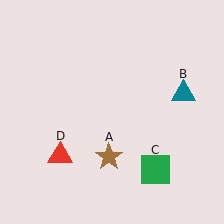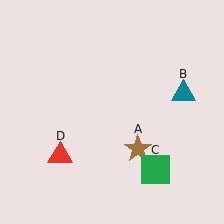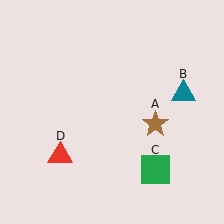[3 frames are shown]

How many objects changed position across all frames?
1 object changed position: brown star (object A).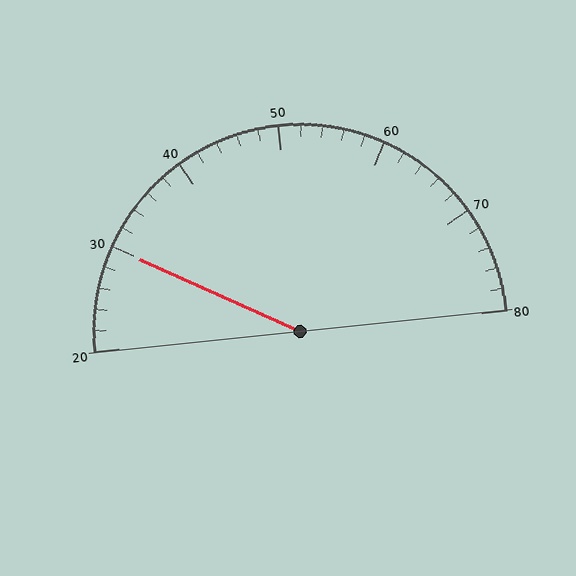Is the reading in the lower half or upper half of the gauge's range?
The reading is in the lower half of the range (20 to 80).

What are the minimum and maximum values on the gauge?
The gauge ranges from 20 to 80.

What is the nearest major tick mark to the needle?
The nearest major tick mark is 30.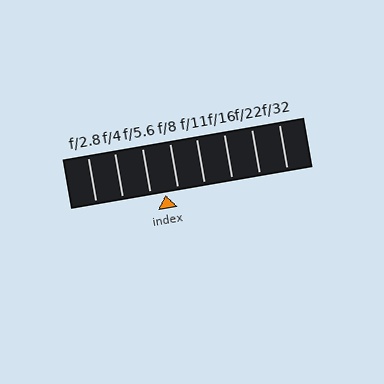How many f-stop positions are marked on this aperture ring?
There are 8 f-stop positions marked.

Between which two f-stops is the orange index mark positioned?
The index mark is between f/5.6 and f/8.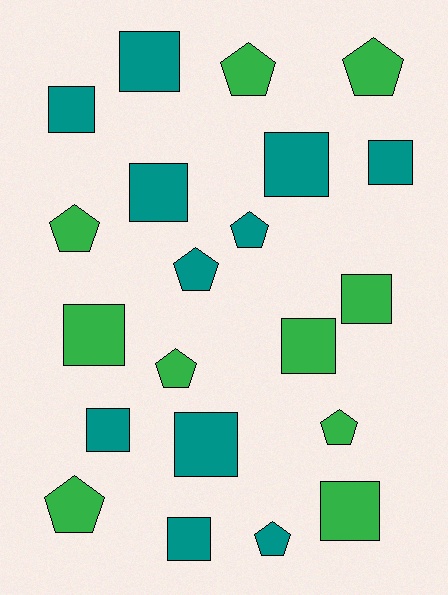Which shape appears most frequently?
Square, with 12 objects.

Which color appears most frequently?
Teal, with 11 objects.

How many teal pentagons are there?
There are 3 teal pentagons.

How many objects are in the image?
There are 21 objects.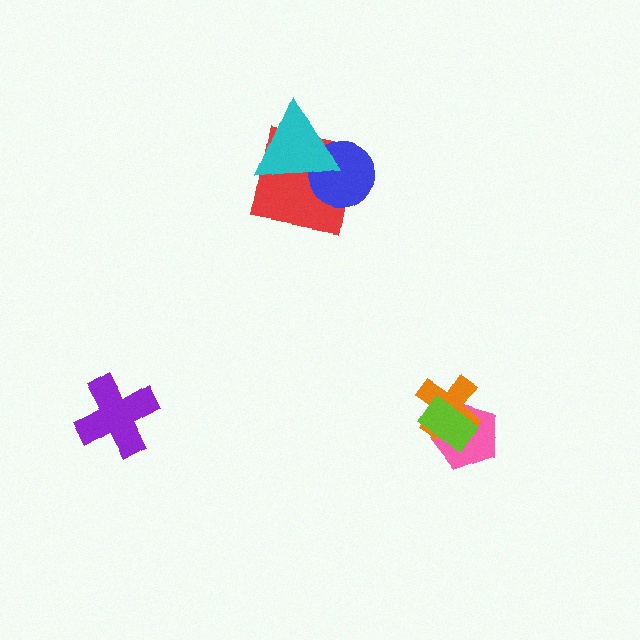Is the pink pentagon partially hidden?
Yes, it is partially covered by another shape.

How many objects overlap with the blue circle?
2 objects overlap with the blue circle.